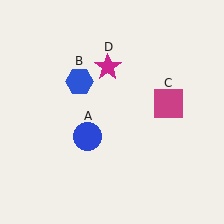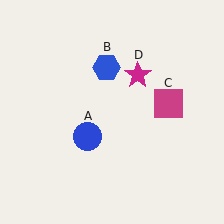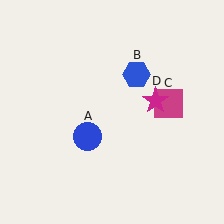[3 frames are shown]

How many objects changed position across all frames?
2 objects changed position: blue hexagon (object B), magenta star (object D).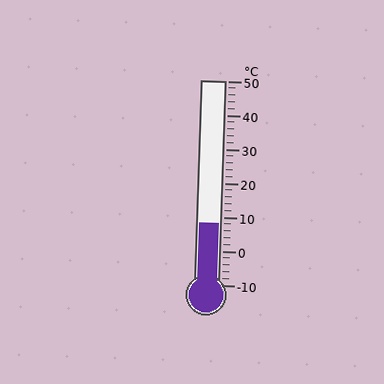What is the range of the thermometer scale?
The thermometer scale ranges from -10°C to 50°C.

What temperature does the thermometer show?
The thermometer shows approximately 8°C.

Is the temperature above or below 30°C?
The temperature is below 30°C.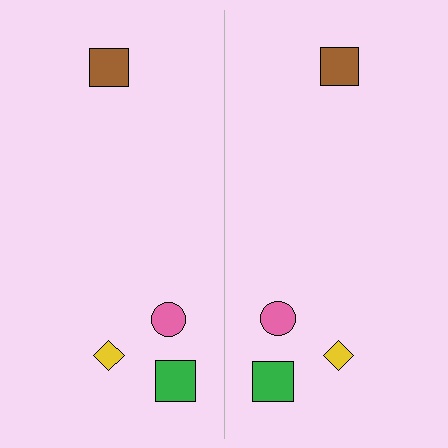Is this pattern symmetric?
Yes, this pattern has bilateral (reflection) symmetry.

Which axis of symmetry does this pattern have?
The pattern has a vertical axis of symmetry running through the center of the image.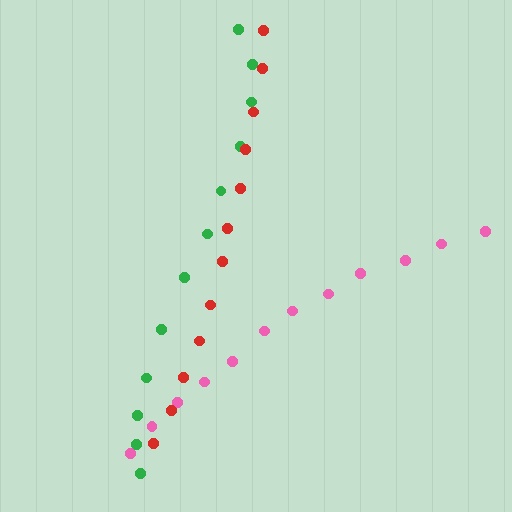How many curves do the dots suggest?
There are 3 distinct paths.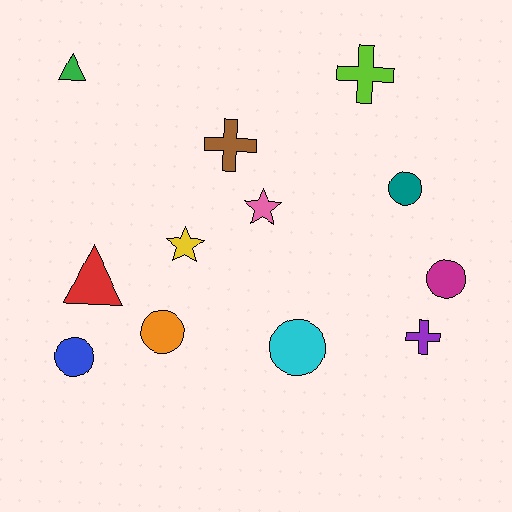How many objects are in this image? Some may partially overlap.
There are 12 objects.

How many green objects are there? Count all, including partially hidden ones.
There is 1 green object.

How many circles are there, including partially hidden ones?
There are 5 circles.